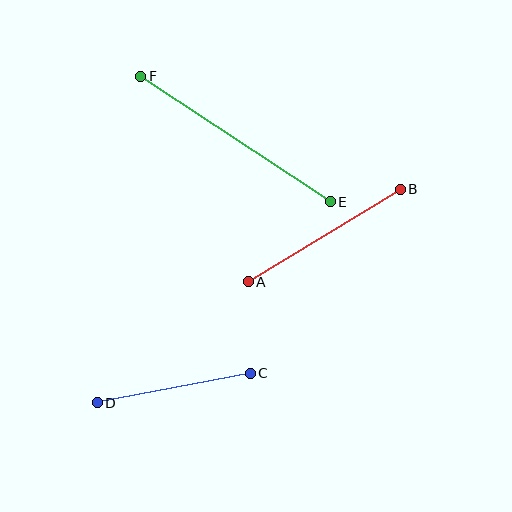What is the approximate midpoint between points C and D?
The midpoint is at approximately (174, 388) pixels.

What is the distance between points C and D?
The distance is approximately 156 pixels.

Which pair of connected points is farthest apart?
Points E and F are farthest apart.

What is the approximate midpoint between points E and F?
The midpoint is at approximately (236, 139) pixels.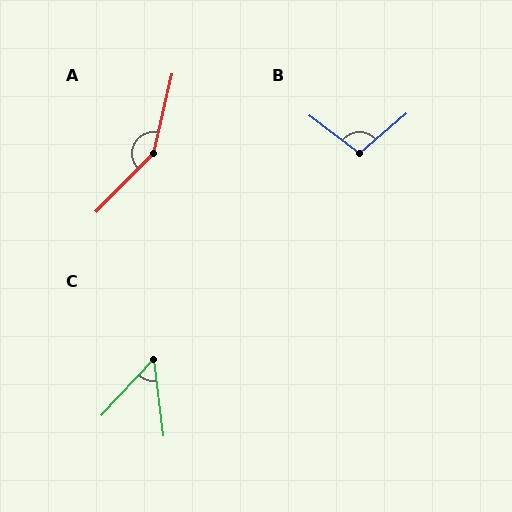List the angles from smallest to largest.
C (50°), B (103°), A (149°).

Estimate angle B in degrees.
Approximately 103 degrees.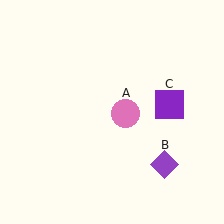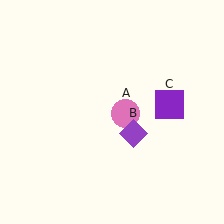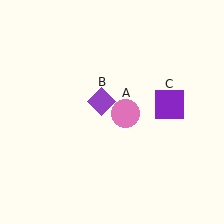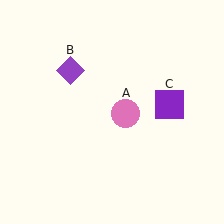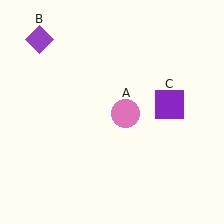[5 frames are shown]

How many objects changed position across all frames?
1 object changed position: purple diamond (object B).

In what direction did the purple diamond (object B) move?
The purple diamond (object B) moved up and to the left.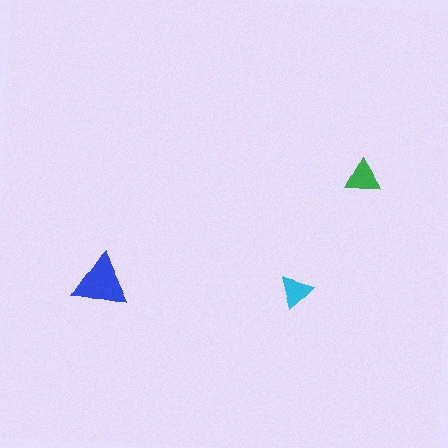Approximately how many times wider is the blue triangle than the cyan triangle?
About 1.5 times wider.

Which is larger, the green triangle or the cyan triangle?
The green one.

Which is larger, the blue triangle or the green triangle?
The blue one.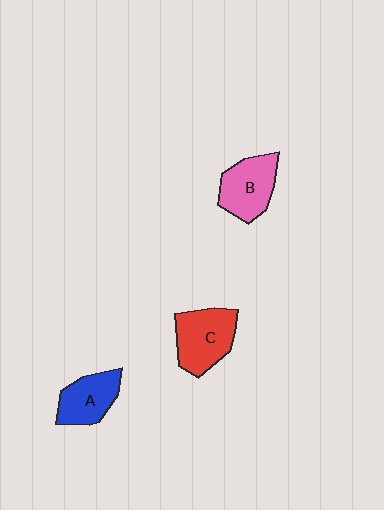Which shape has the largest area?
Shape C (red).